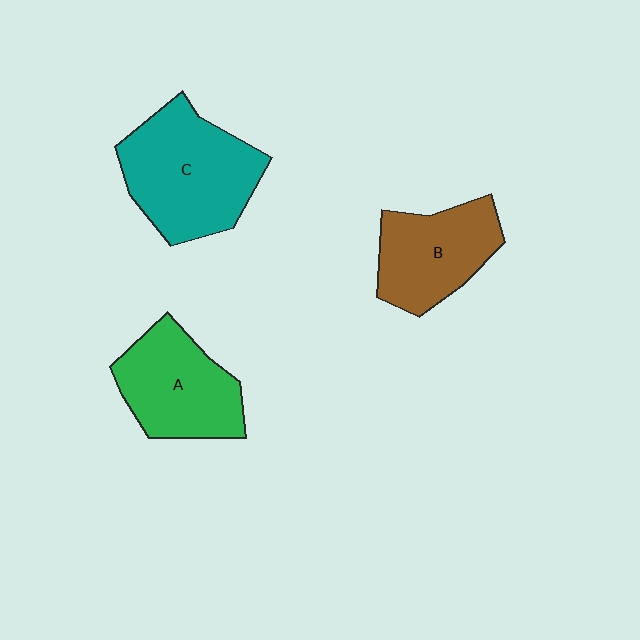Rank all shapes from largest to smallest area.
From largest to smallest: C (teal), A (green), B (brown).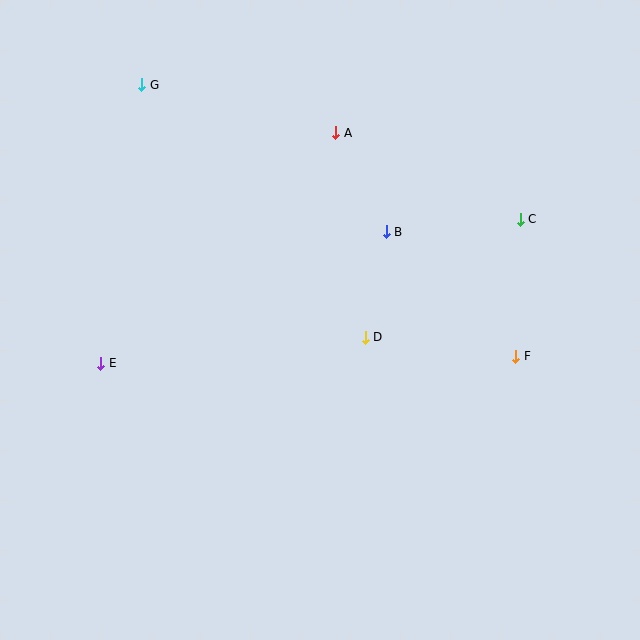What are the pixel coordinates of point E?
Point E is at (101, 363).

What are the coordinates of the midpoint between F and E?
The midpoint between F and E is at (308, 360).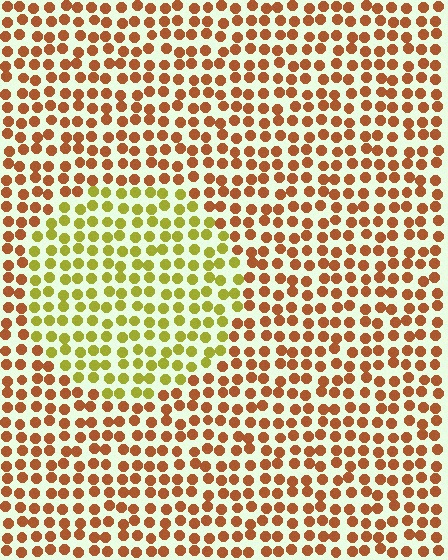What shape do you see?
I see a circle.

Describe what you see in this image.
The image is filled with small brown elements in a uniform arrangement. A circle-shaped region is visible where the elements are tinted to a slightly different hue, forming a subtle color boundary.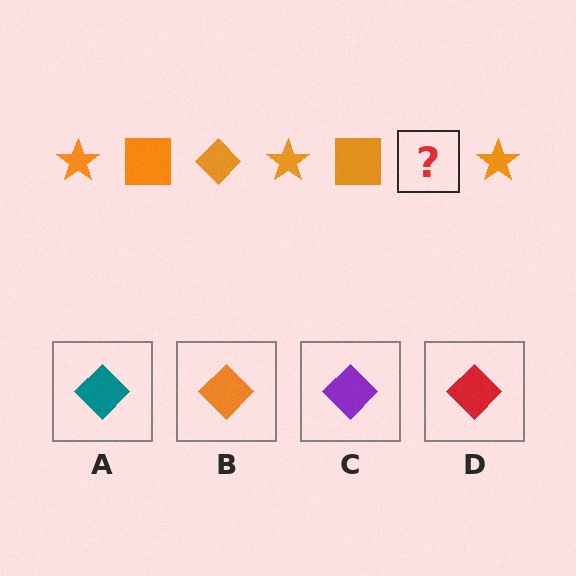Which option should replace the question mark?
Option B.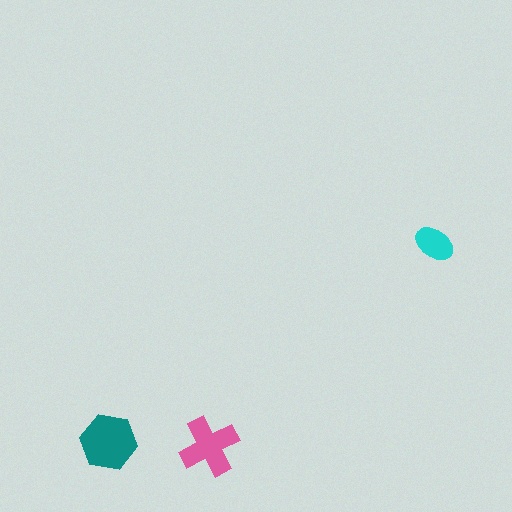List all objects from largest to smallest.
The teal hexagon, the pink cross, the cyan ellipse.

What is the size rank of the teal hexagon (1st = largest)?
1st.